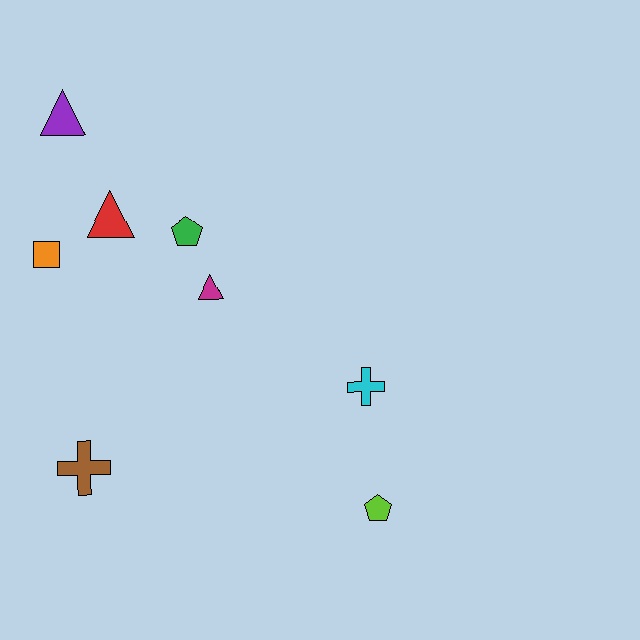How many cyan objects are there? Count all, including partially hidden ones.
There is 1 cyan object.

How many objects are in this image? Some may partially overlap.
There are 8 objects.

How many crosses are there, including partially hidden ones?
There are 2 crosses.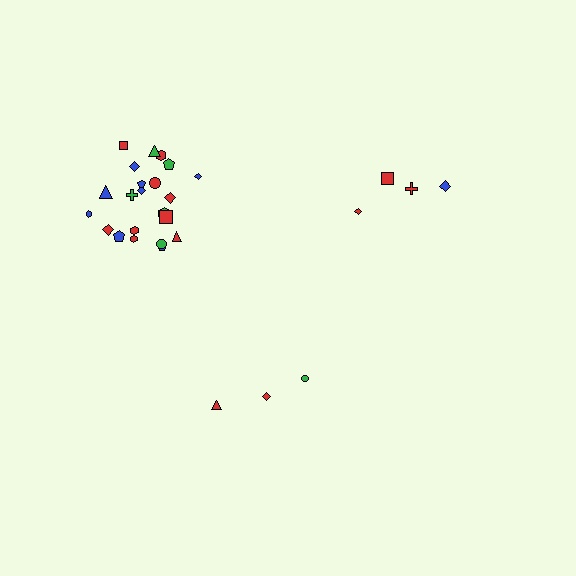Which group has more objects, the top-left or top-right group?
The top-left group.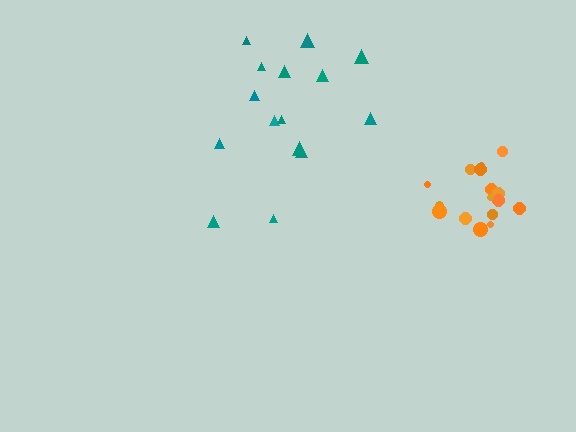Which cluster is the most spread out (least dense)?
Teal.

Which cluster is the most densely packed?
Orange.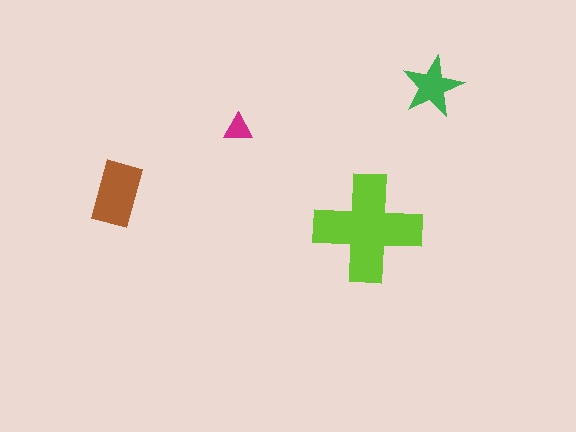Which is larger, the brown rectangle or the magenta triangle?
The brown rectangle.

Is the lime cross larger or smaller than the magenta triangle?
Larger.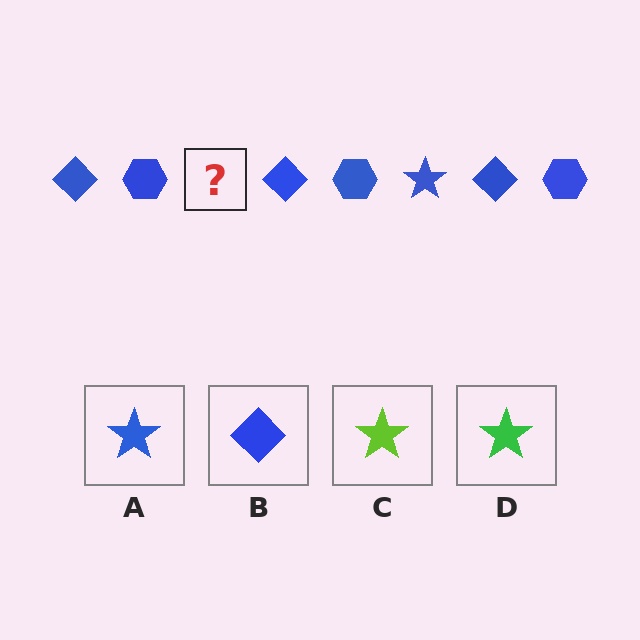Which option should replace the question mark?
Option A.